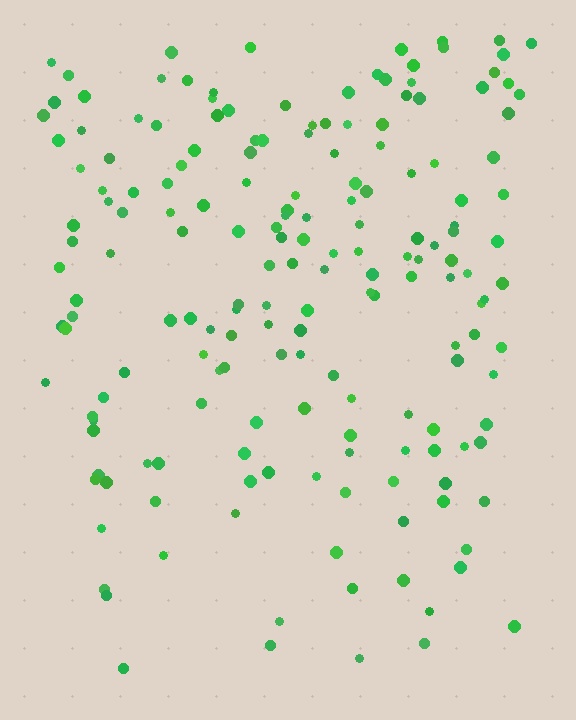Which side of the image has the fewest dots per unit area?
The bottom.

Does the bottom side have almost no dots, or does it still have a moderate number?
Still a moderate number, just noticeably fewer than the top.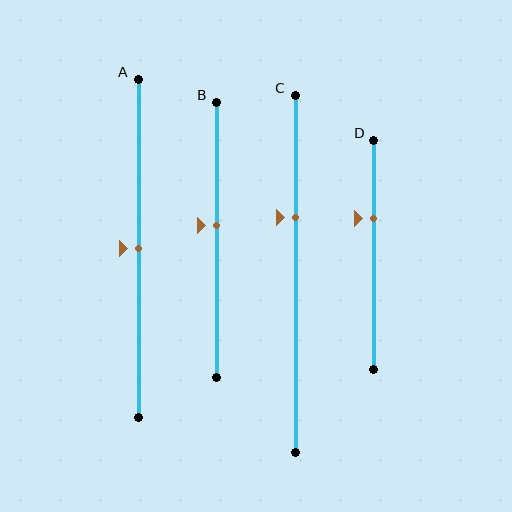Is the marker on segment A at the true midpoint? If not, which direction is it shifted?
Yes, the marker on segment A is at the true midpoint.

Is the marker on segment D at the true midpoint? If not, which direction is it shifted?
No, the marker on segment D is shifted upward by about 16% of the segment length.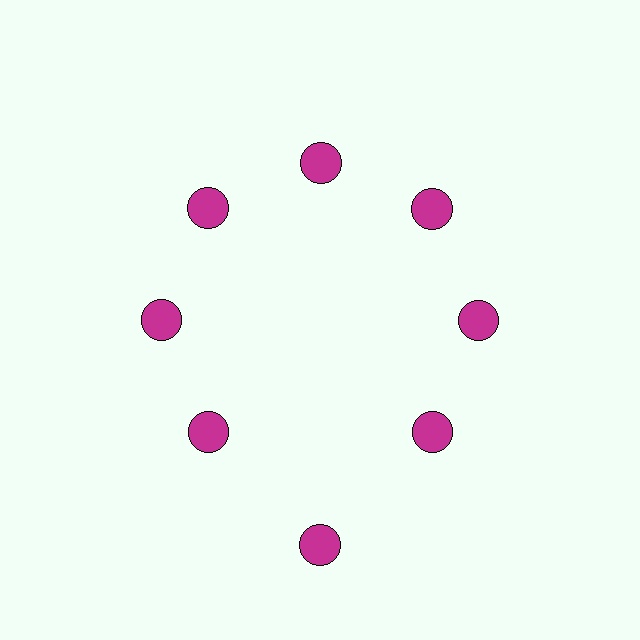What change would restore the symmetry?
The symmetry would be restored by moving it inward, back onto the ring so that all 8 circles sit at equal angles and equal distance from the center.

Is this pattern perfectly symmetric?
No. The 8 magenta circles are arranged in a ring, but one element near the 6 o'clock position is pushed outward from the center, breaking the 8-fold rotational symmetry.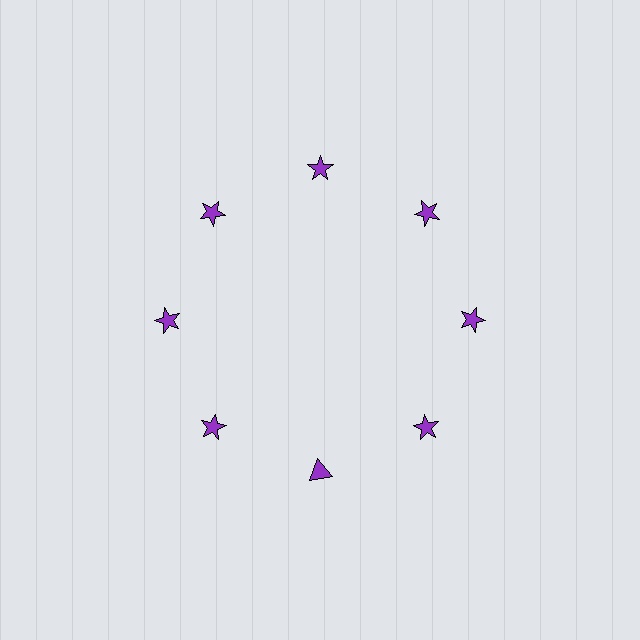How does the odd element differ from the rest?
It has a different shape: triangle instead of star.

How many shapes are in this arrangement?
There are 8 shapes arranged in a ring pattern.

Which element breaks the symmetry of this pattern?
The purple triangle at roughly the 6 o'clock position breaks the symmetry. All other shapes are purple stars.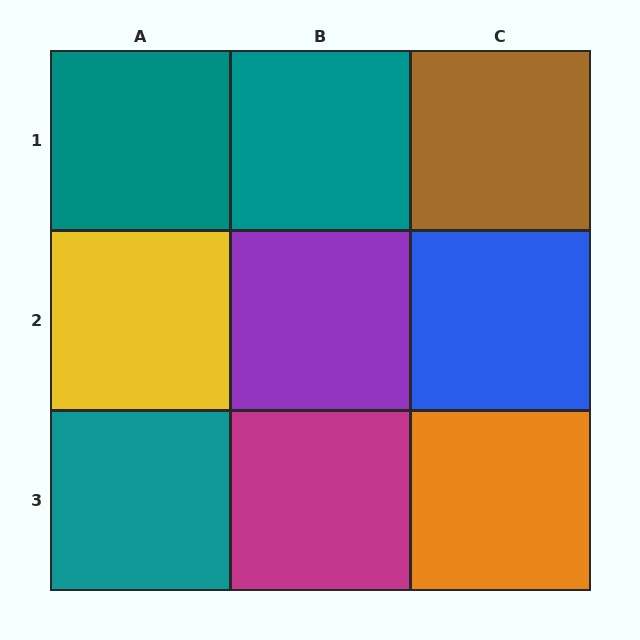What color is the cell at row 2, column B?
Purple.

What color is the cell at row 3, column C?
Orange.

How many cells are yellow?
1 cell is yellow.